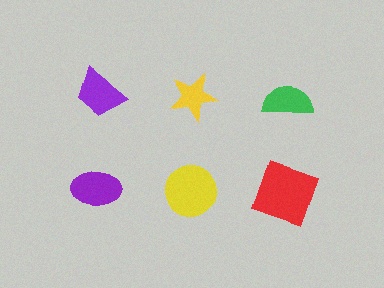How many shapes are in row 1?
3 shapes.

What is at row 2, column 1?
A purple ellipse.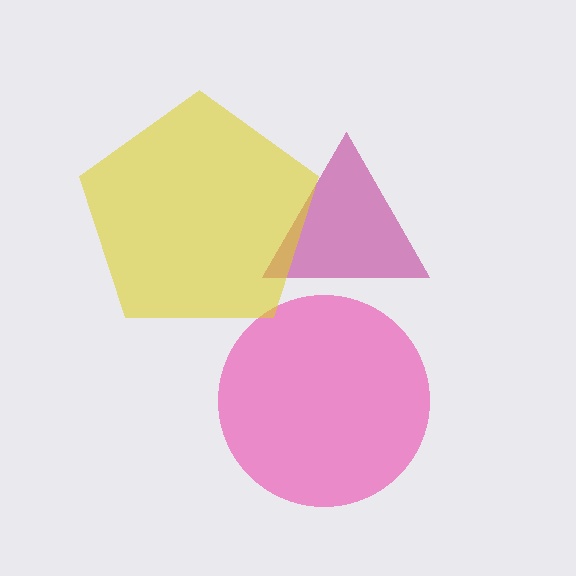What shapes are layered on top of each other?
The layered shapes are: a magenta triangle, a pink circle, a yellow pentagon.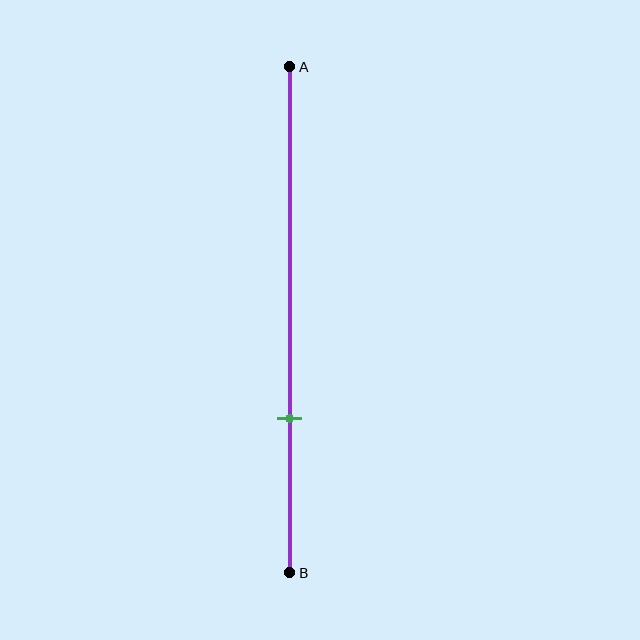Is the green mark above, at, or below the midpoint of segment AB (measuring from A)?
The green mark is below the midpoint of segment AB.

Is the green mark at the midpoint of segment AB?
No, the mark is at about 70% from A, not at the 50% midpoint.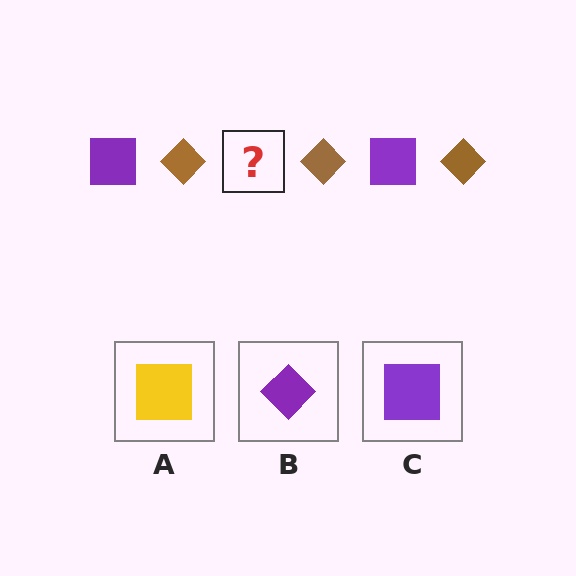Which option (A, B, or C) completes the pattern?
C.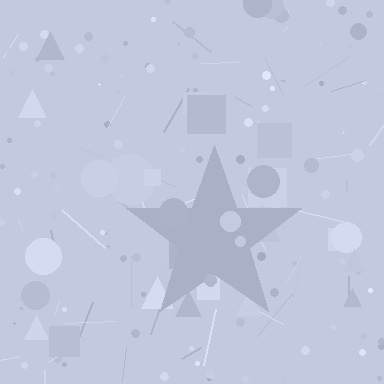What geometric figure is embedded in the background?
A star is embedded in the background.